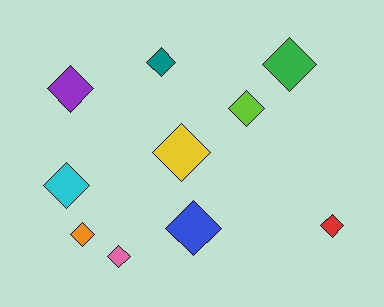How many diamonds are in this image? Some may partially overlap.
There are 10 diamonds.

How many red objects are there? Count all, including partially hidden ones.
There is 1 red object.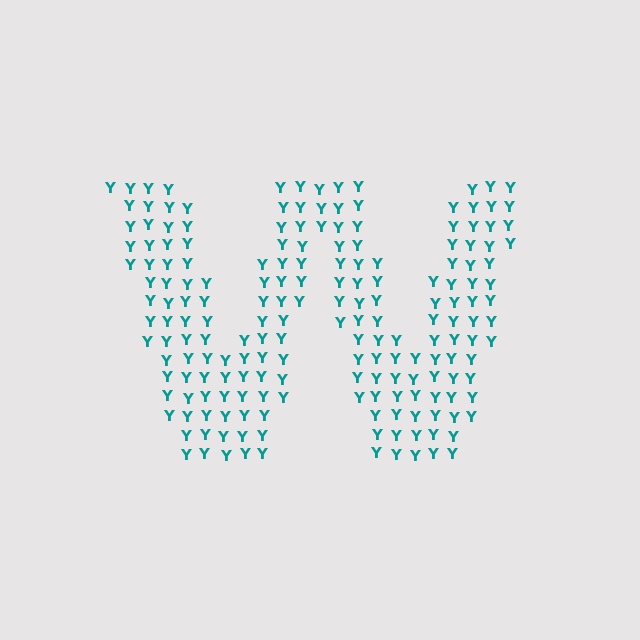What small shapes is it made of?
It is made of small letter Y's.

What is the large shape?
The large shape is the letter W.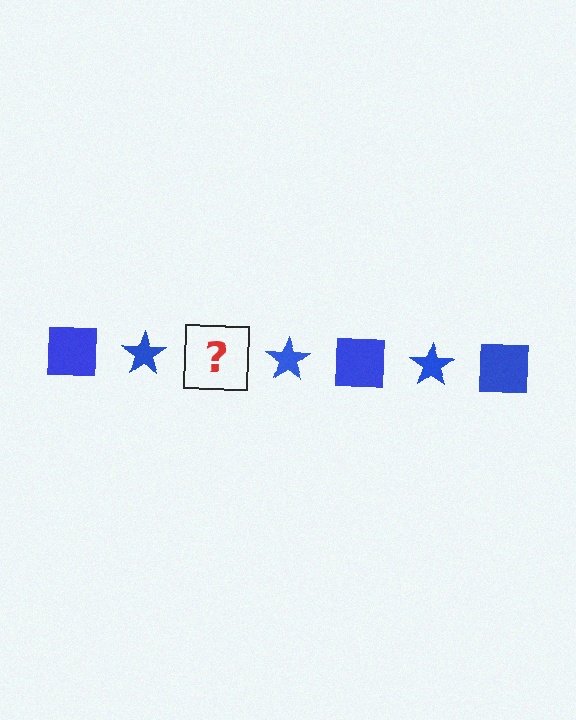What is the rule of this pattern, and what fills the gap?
The rule is that the pattern cycles through square, star shapes in blue. The gap should be filled with a blue square.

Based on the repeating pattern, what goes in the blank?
The blank should be a blue square.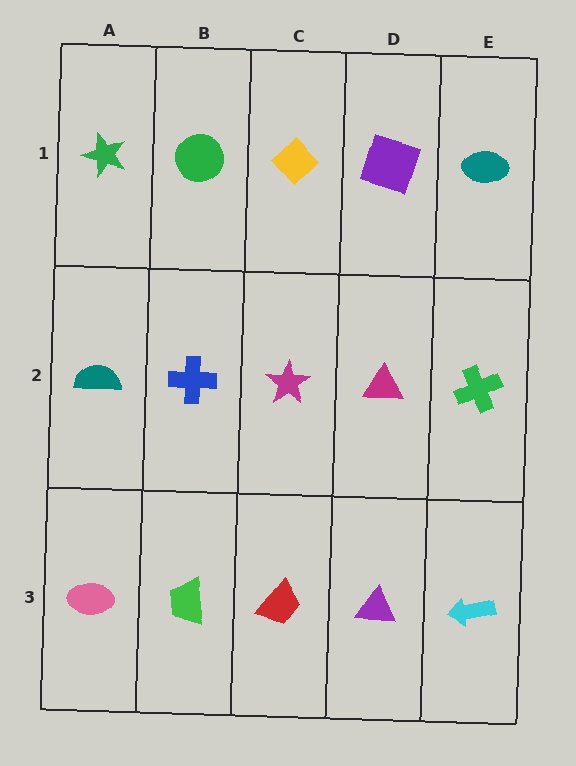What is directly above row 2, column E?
A teal ellipse.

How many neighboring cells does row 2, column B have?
4.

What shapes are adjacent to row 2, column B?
A green circle (row 1, column B), a green trapezoid (row 3, column B), a teal semicircle (row 2, column A), a magenta star (row 2, column C).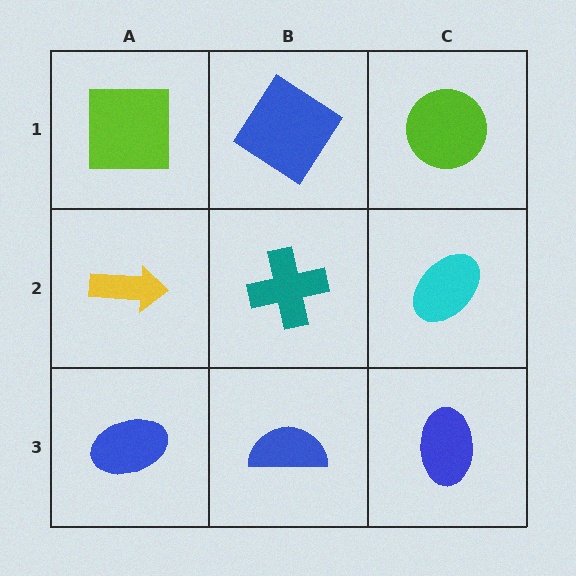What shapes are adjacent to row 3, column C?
A cyan ellipse (row 2, column C), a blue semicircle (row 3, column B).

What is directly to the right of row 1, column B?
A lime circle.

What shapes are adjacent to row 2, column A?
A lime square (row 1, column A), a blue ellipse (row 3, column A), a teal cross (row 2, column B).